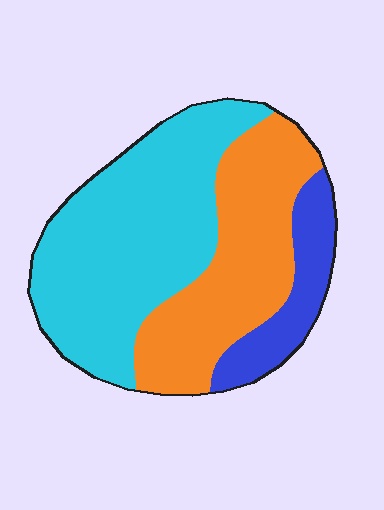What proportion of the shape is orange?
Orange takes up between a quarter and a half of the shape.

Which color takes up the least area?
Blue, at roughly 15%.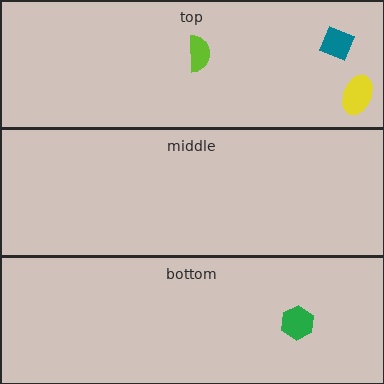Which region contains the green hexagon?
The bottom region.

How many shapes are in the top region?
3.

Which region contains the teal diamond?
The top region.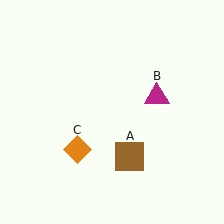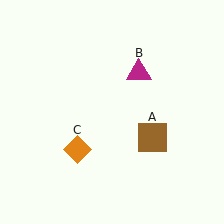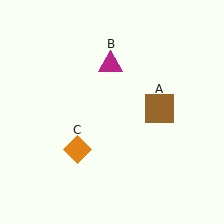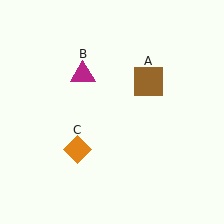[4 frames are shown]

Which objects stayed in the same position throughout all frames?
Orange diamond (object C) remained stationary.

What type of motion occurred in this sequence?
The brown square (object A), magenta triangle (object B) rotated counterclockwise around the center of the scene.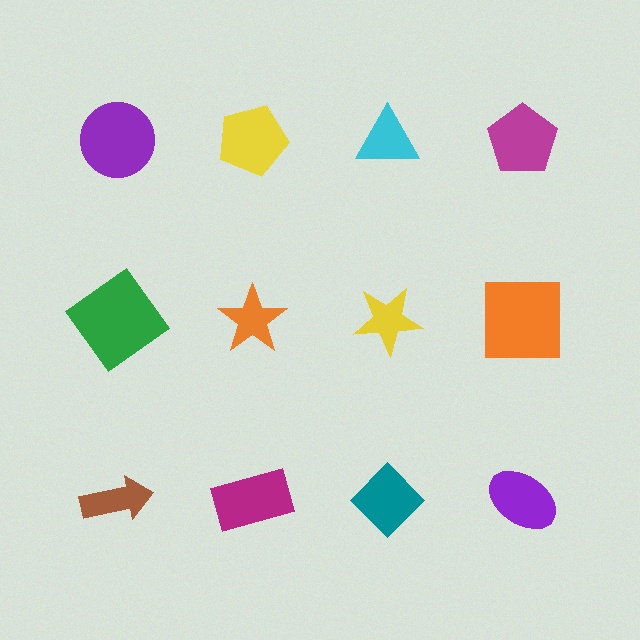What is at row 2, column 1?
A green diamond.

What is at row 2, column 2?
An orange star.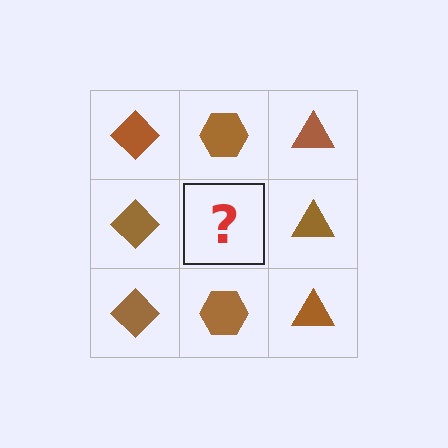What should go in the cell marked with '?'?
The missing cell should contain a brown hexagon.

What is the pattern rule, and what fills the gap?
The rule is that each column has a consistent shape. The gap should be filled with a brown hexagon.